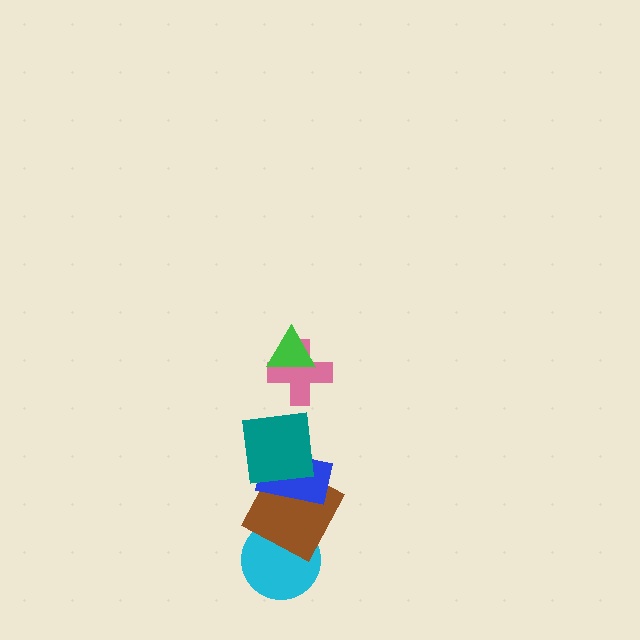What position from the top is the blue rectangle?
The blue rectangle is 4th from the top.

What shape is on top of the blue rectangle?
The teal square is on top of the blue rectangle.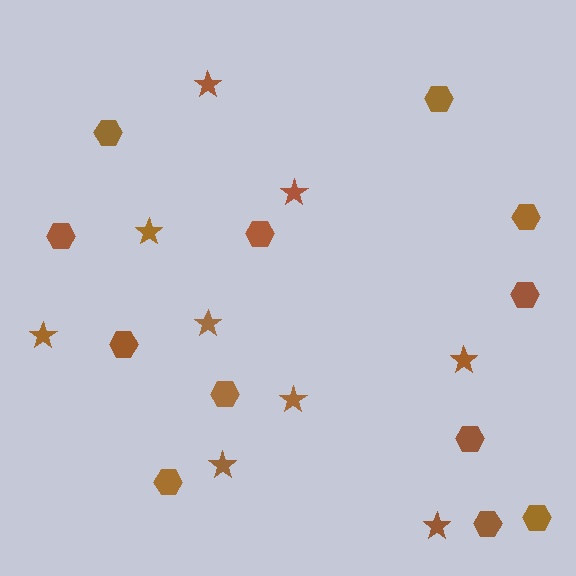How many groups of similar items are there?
There are 2 groups: one group of stars (9) and one group of hexagons (12).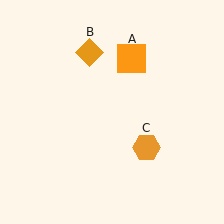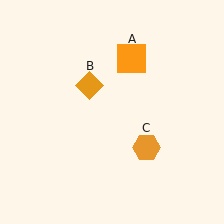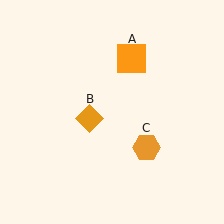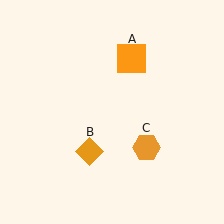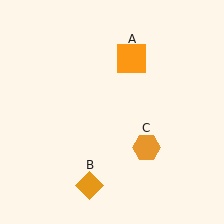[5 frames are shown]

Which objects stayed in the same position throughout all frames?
Orange square (object A) and orange hexagon (object C) remained stationary.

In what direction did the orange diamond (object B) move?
The orange diamond (object B) moved down.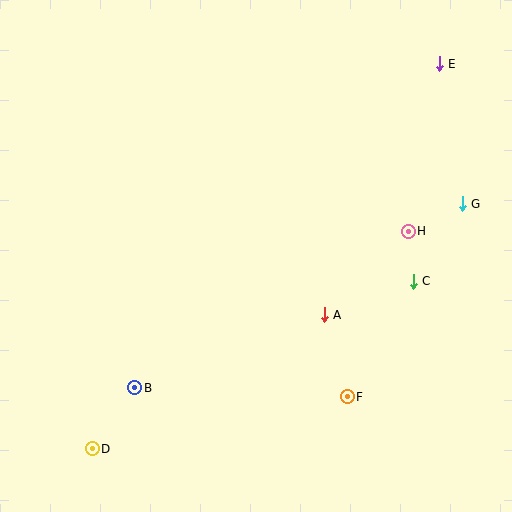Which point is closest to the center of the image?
Point A at (324, 315) is closest to the center.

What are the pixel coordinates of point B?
Point B is at (135, 388).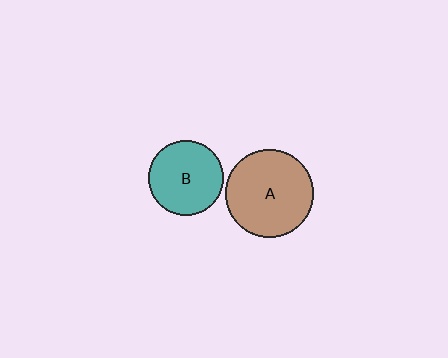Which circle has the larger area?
Circle A (brown).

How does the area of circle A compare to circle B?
Approximately 1.4 times.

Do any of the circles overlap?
No, none of the circles overlap.